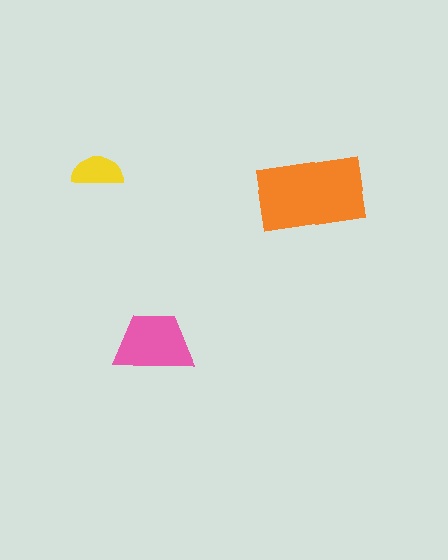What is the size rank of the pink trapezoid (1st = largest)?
2nd.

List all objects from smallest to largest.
The yellow semicircle, the pink trapezoid, the orange rectangle.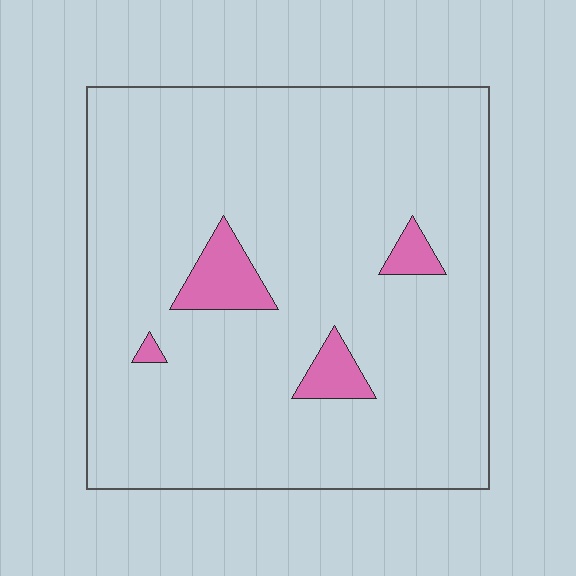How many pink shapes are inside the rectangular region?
4.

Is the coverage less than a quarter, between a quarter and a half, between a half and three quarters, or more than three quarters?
Less than a quarter.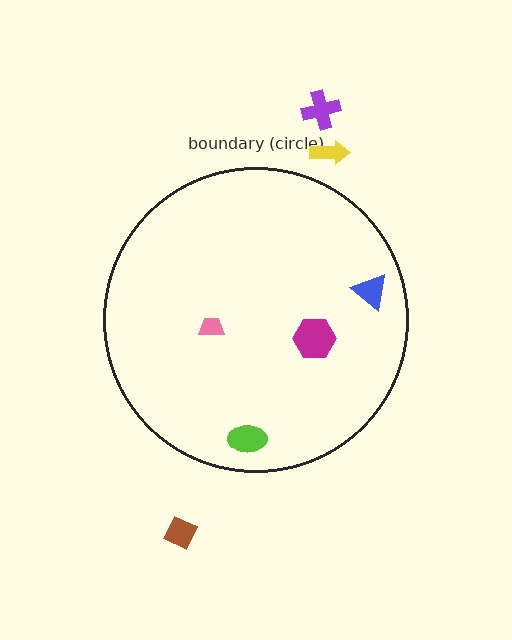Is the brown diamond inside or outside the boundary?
Outside.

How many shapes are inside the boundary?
4 inside, 3 outside.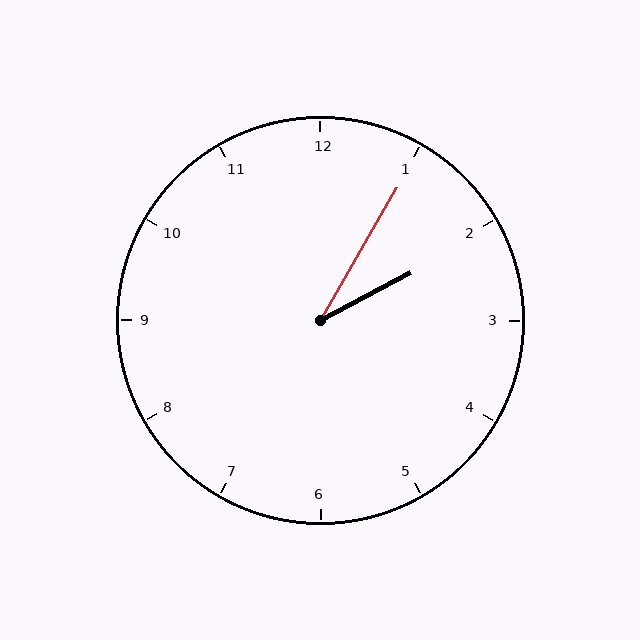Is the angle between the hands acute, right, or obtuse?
It is acute.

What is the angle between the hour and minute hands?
Approximately 32 degrees.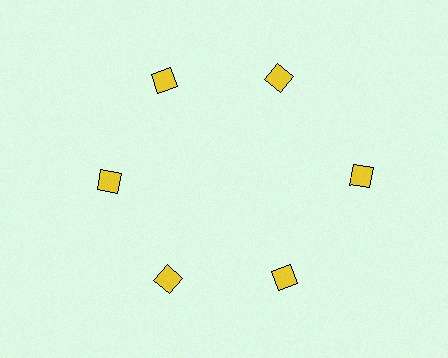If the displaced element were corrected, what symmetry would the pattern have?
It would have 6-fold rotational symmetry — the pattern would map onto itself every 60 degrees.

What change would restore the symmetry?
The symmetry would be restored by moving it inward, back onto the ring so that all 6 squares sit at equal angles and equal distance from the center.